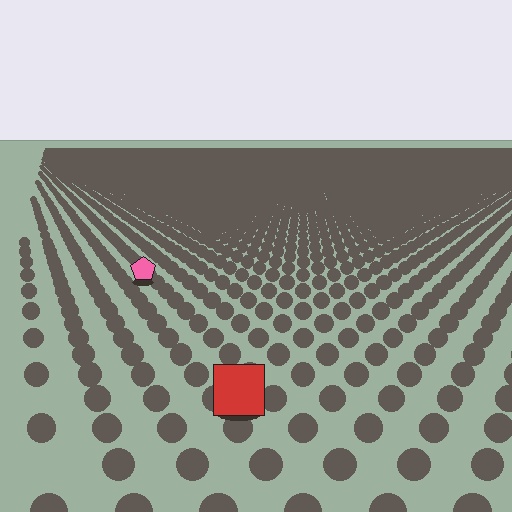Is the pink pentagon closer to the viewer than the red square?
No. The red square is closer — you can tell from the texture gradient: the ground texture is coarser near it.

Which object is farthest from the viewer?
The pink pentagon is farthest from the viewer. It appears smaller and the ground texture around it is denser.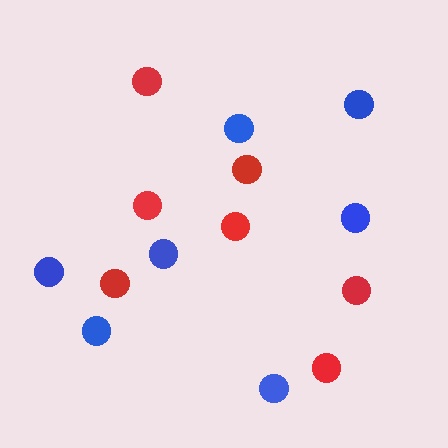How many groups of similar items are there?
There are 2 groups: one group of blue circles (7) and one group of red circles (7).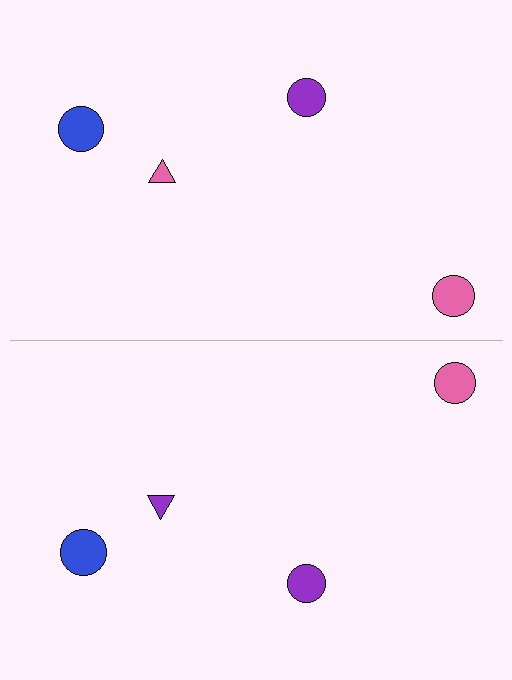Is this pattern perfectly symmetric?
No, the pattern is not perfectly symmetric. The purple triangle on the bottom side breaks the symmetry — its mirror counterpart is pink.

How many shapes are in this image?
There are 8 shapes in this image.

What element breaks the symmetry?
The purple triangle on the bottom side breaks the symmetry — its mirror counterpart is pink.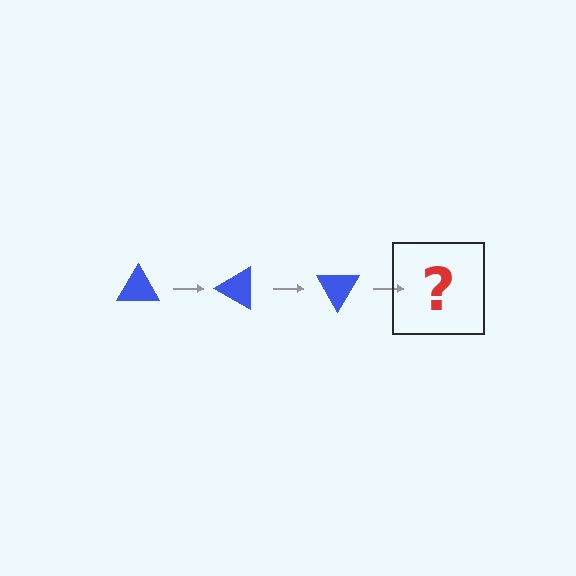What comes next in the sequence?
The next element should be a blue triangle rotated 90 degrees.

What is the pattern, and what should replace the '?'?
The pattern is that the triangle rotates 30 degrees each step. The '?' should be a blue triangle rotated 90 degrees.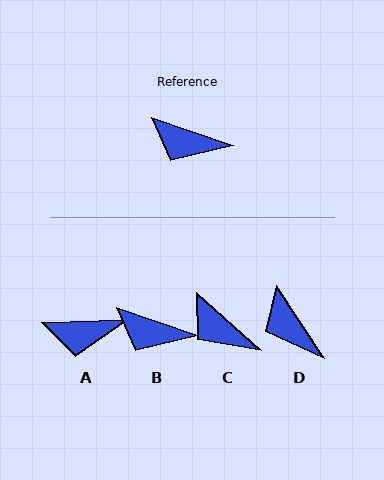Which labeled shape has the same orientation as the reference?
B.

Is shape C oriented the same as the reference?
No, it is off by about 23 degrees.